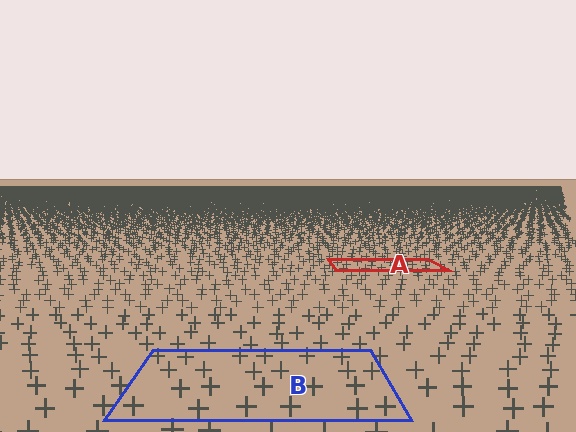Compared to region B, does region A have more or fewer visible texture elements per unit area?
Region A has more texture elements per unit area — they are packed more densely because it is farther away.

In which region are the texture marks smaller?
The texture marks are smaller in region A, because it is farther away.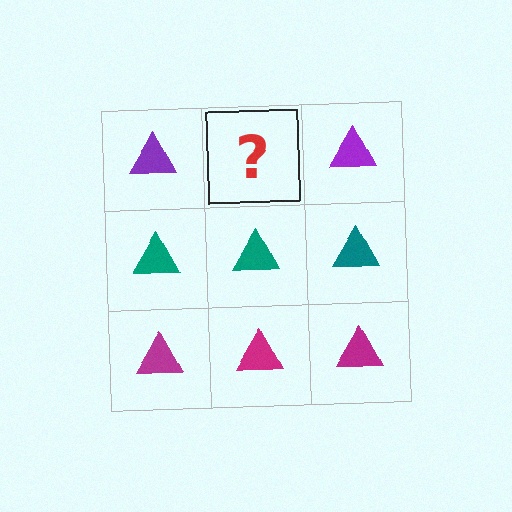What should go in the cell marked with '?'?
The missing cell should contain a purple triangle.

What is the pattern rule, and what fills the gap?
The rule is that each row has a consistent color. The gap should be filled with a purple triangle.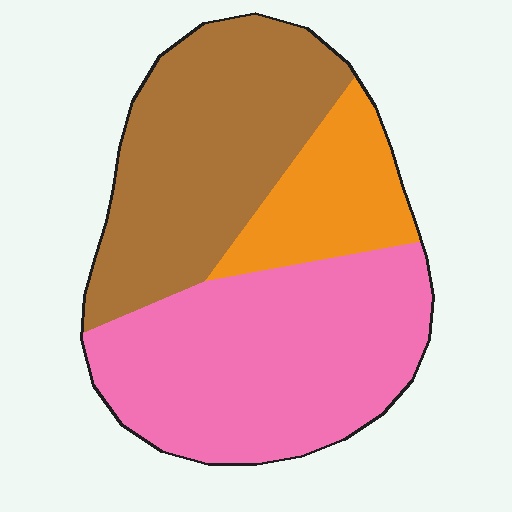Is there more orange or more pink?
Pink.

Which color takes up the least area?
Orange, at roughly 15%.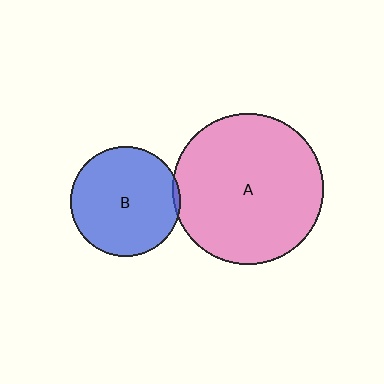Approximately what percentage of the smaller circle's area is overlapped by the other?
Approximately 5%.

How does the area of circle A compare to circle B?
Approximately 1.9 times.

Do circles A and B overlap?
Yes.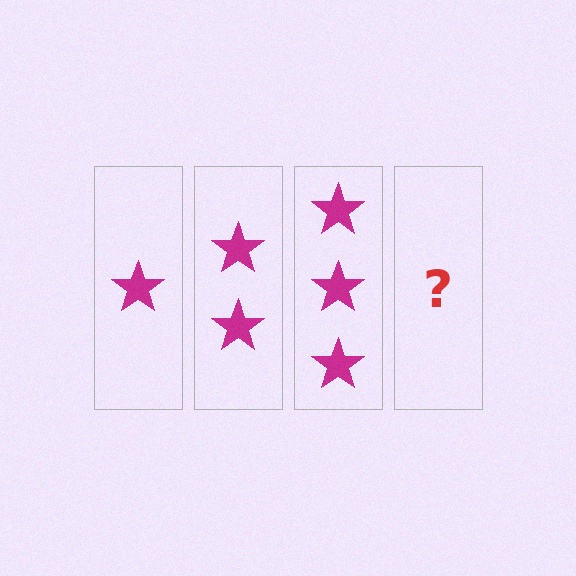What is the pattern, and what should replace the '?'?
The pattern is that each step adds one more star. The '?' should be 4 stars.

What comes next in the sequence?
The next element should be 4 stars.